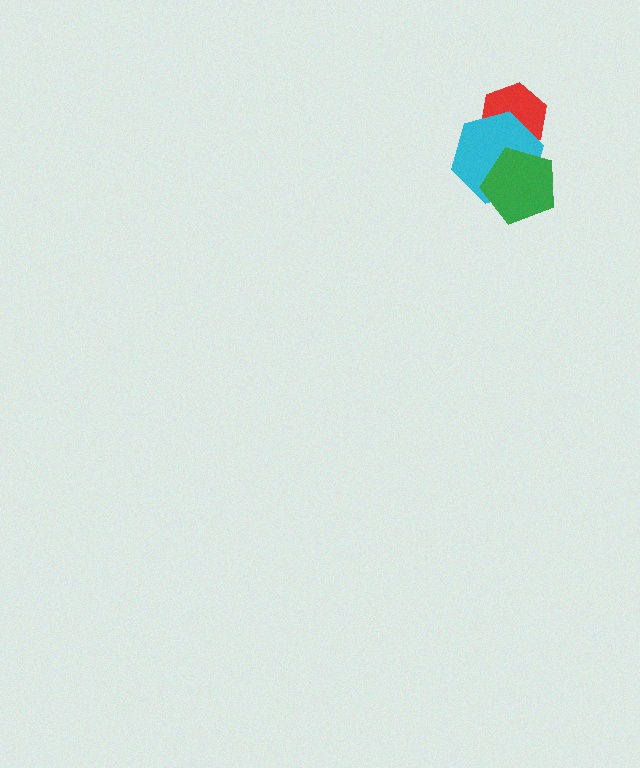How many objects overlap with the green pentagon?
1 object overlaps with the green pentagon.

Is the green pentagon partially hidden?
No, no other shape covers it.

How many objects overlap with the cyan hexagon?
2 objects overlap with the cyan hexagon.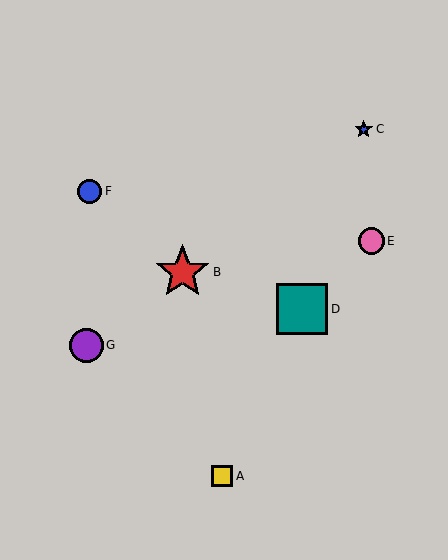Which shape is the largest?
The red star (labeled B) is the largest.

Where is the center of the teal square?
The center of the teal square is at (302, 309).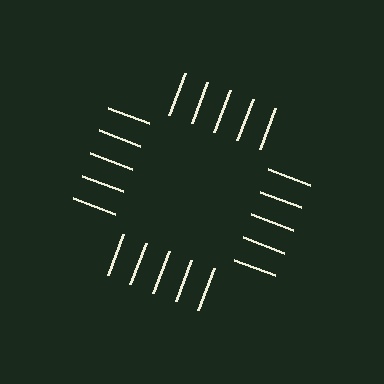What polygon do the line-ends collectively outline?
An illusory square — the line segments terminate on its edges but no continuous stroke is drawn.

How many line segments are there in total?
20 — 5 along each of the 4 edges.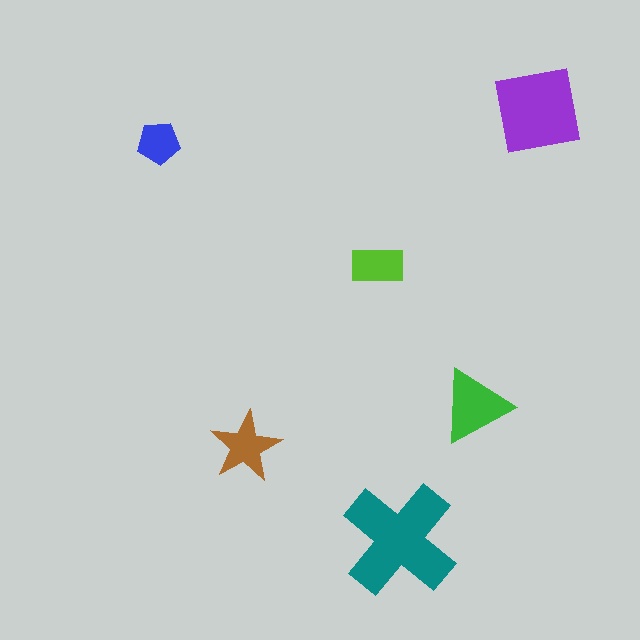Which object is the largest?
The teal cross.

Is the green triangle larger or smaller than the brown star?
Larger.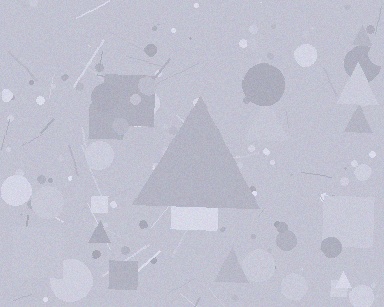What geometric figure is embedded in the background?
A triangle is embedded in the background.